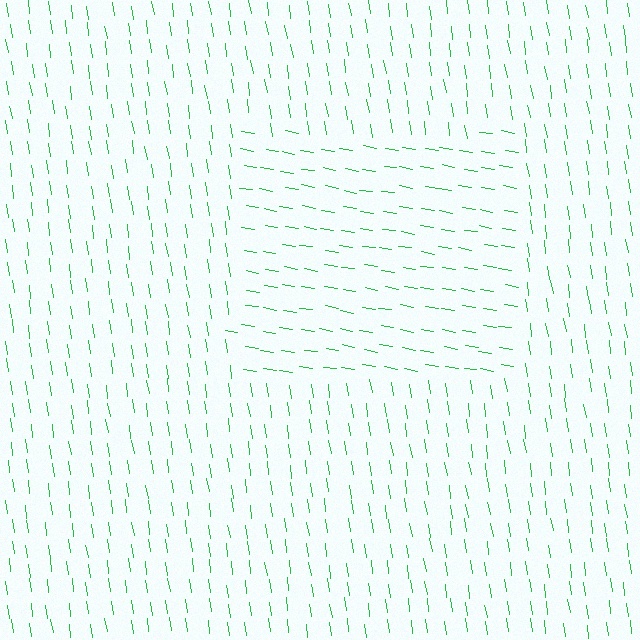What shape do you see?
I see a rectangle.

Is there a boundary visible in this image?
Yes, there is a texture boundary formed by a change in line orientation.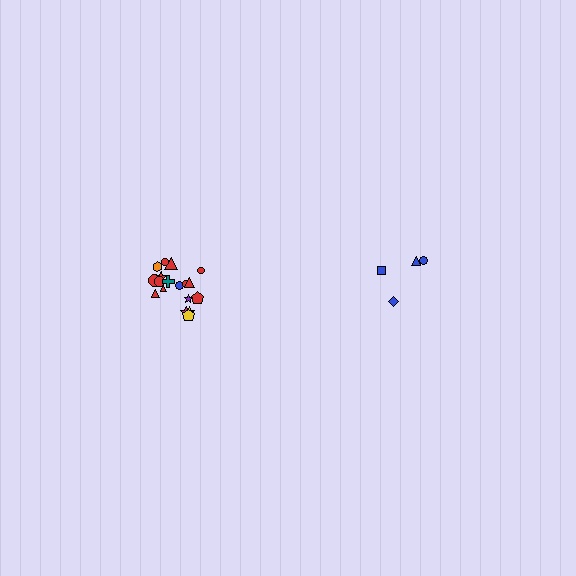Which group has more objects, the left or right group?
The left group.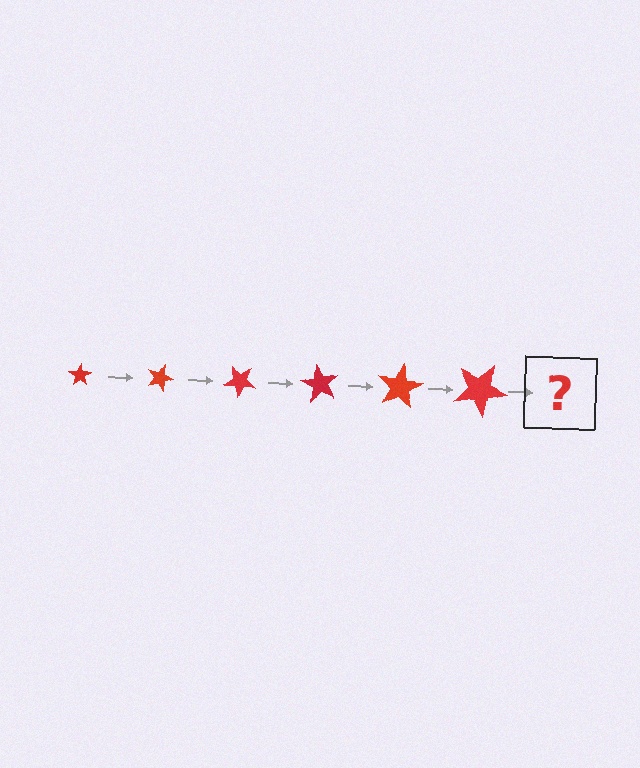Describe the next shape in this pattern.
It should be a star, larger than the previous one and rotated 120 degrees from the start.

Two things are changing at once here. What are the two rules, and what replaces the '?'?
The two rules are that the star grows larger each step and it rotates 20 degrees each step. The '?' should be a star, larger than the previous one and rotated 120 degrees from the start.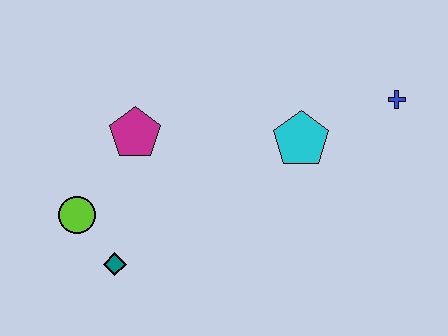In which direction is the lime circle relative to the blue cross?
The lime circle is to the left of the blue cross.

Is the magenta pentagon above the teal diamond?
Yes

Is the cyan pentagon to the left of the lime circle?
No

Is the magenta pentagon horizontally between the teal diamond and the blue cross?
Yes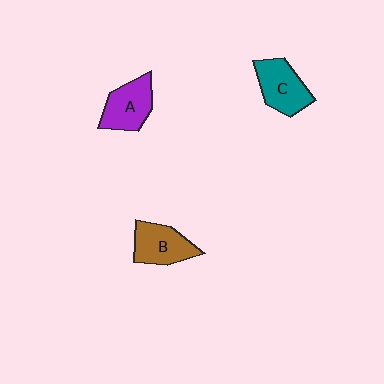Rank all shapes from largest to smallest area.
From largest to smallest: C (teal), B (brown), A (purple).